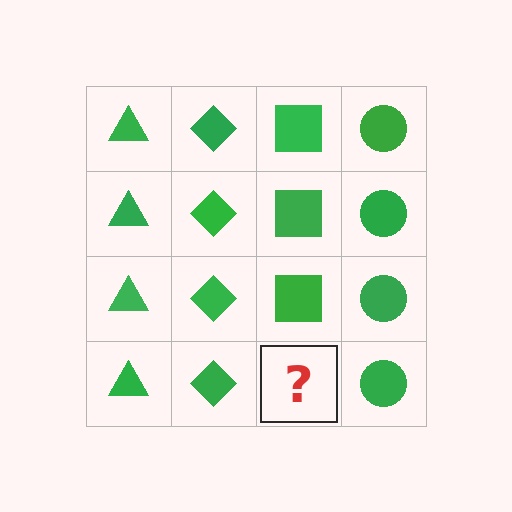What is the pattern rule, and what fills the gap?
The rule is that each column has a consistent shape. The gap should be filled with a green square.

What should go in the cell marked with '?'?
The missing cell should contain a green square.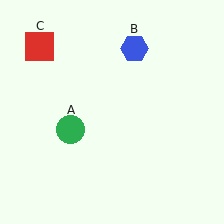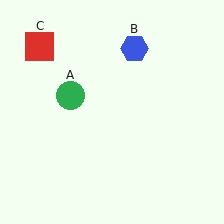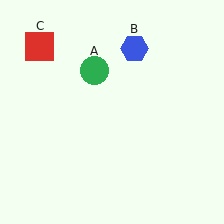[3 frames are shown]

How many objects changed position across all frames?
1 object changed position: green circle (object A).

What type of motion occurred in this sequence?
The green circle (object A) rotated clockwise around the center of the scene.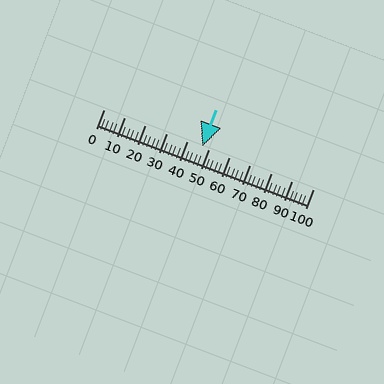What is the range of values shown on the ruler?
The ruler shows values from 0 to 100.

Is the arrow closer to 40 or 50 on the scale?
The arrow is closer to 50.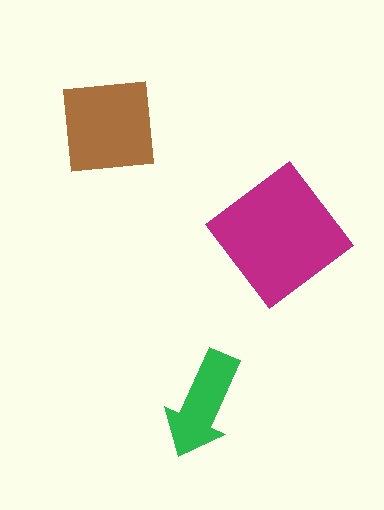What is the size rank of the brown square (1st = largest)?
2nd.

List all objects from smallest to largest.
The green arrow, the brown square, the magenta diamond.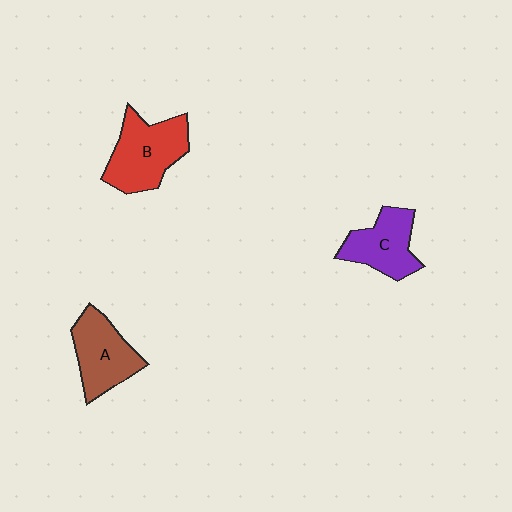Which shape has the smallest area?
Shape C (purple).